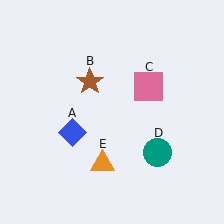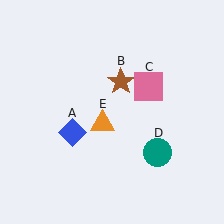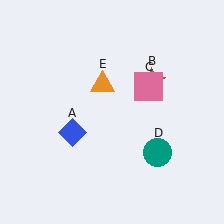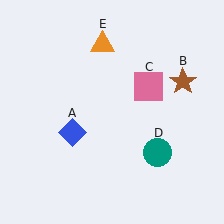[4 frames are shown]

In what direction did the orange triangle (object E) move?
The orange triangle (object E) moved up.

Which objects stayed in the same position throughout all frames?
Blue diamond (object A) and pink square (object C) and teal circle (object D) remained stationary.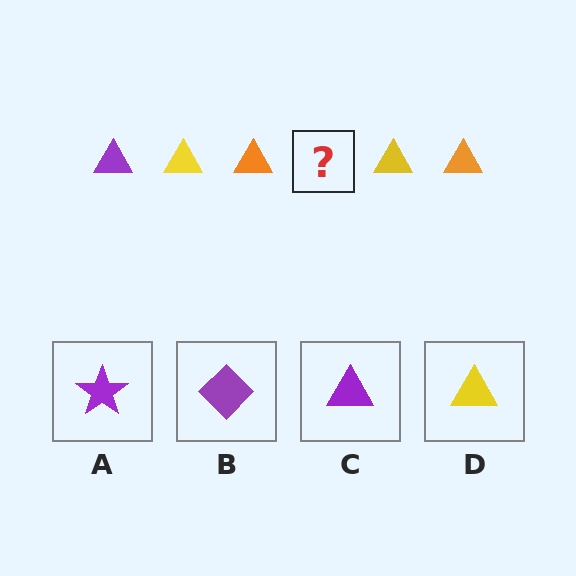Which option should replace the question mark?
Option C.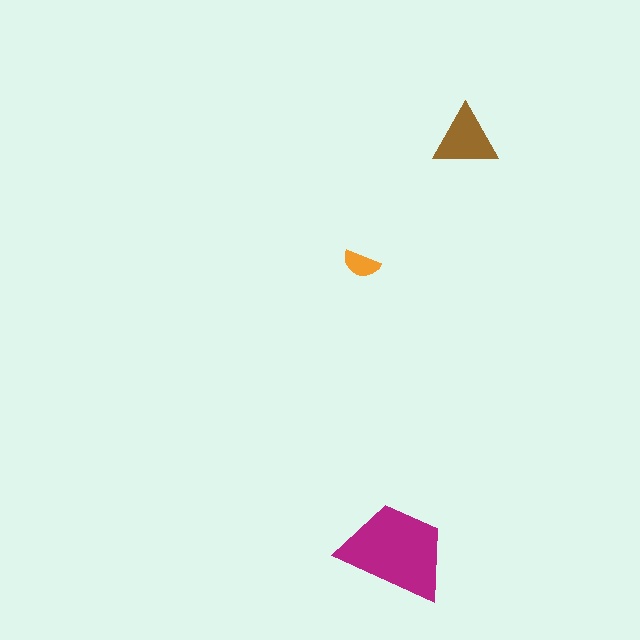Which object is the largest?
The magenta trapezoid.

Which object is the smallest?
The orange semicircle.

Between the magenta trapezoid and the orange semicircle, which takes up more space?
The magenta trapezoid.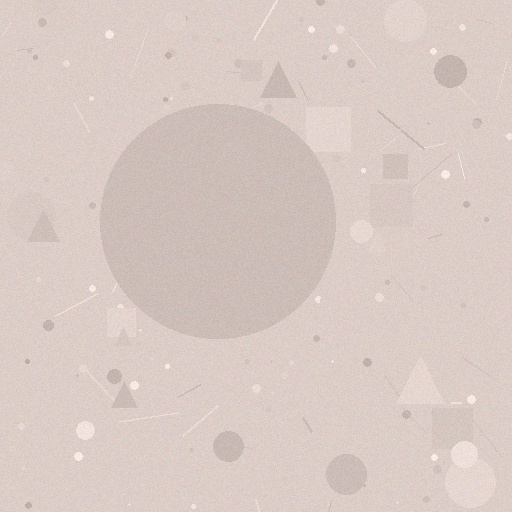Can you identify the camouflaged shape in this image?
The camouflaged shape is a circle.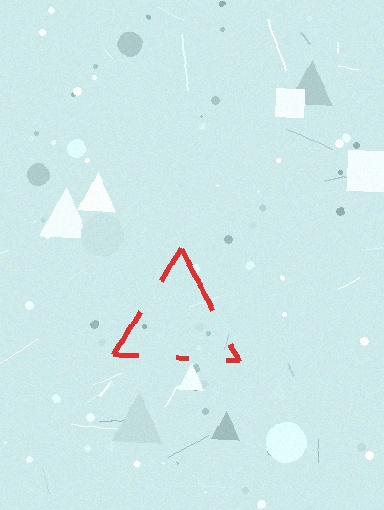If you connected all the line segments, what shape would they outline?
They would outline a triangle.